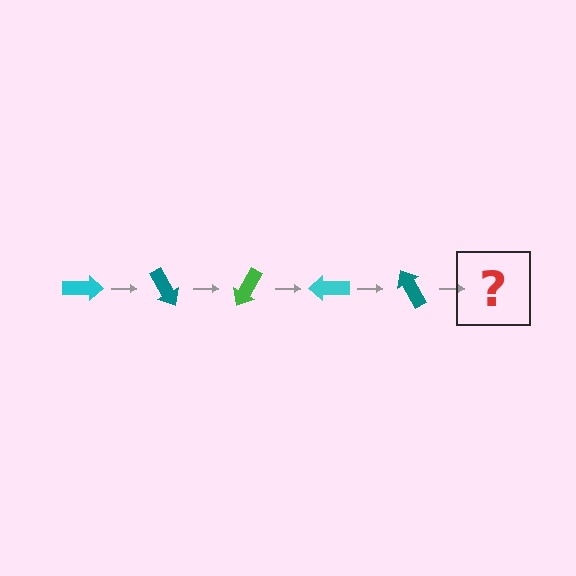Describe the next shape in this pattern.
It should be a green arrow, rotated 300 degrees from the start.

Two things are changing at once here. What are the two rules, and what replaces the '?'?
The two rules are that it rotates 60 degrees each step and the color cycles through cyan, teal, and green. The '?' should be a green arrow, rotated 300 degrees from the start.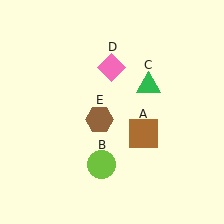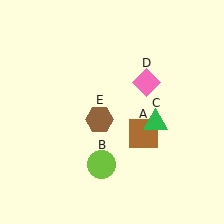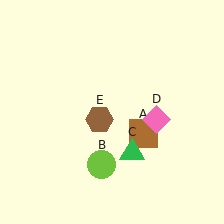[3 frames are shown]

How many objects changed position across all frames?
2 objects changed position: green triangle (object C), pink diamond (object D).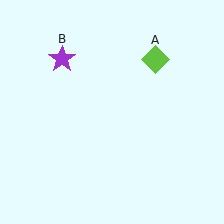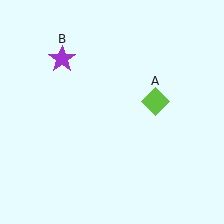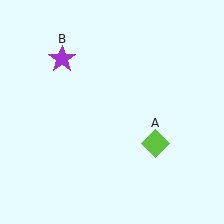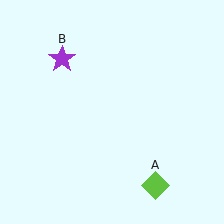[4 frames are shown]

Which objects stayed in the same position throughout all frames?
Purple star (object B) remained stationary.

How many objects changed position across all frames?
1 object changed position: lime diamond (object A).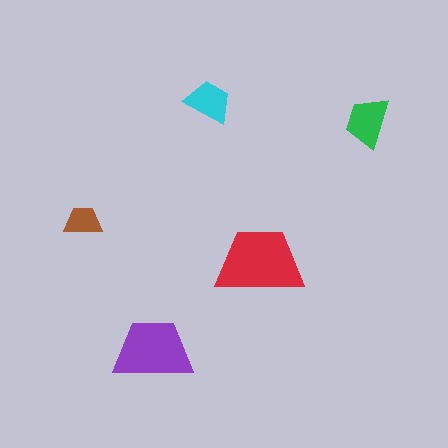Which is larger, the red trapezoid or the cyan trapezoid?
The red one.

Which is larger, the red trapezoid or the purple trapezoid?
The red one.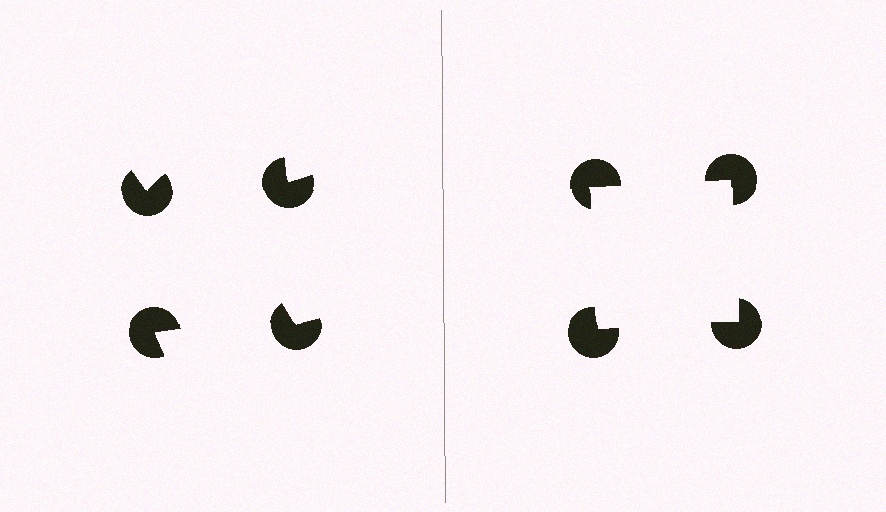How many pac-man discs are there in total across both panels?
8 — 4 on each side.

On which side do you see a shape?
An illusory square appears on the right side. On the left side the wedge cuts are rotated, so no coherent shape forms.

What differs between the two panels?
The pac-man discs are positioned identically on both sides; only the wedge orientations differ. On the right they align to a square; on the left they are misaligned.